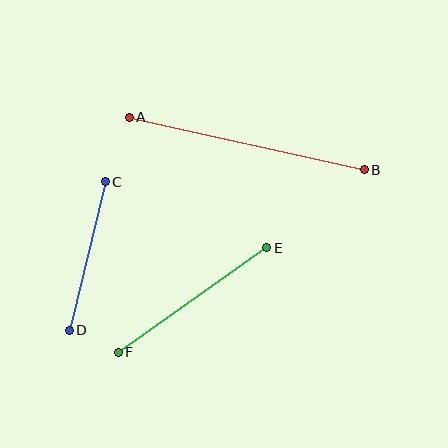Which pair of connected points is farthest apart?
Points A and B are farthest apart.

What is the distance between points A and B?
The distance is approximately 241 pixels.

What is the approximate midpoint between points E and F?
The midpoint is at approximately (193, 300) pixels.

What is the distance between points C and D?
The distance is approximately 153 pixels.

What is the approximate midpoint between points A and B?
The midpoint is at approximately (247, 143) pixels.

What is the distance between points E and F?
The distance is approximately 182 pixels.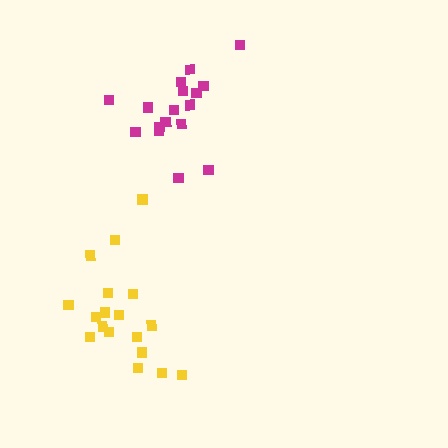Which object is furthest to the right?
The magenta cluster is rightmost.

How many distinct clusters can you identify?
There are 2 distinct clusters.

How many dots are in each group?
Group 1: 17 dots, Group 2: 18 dots (35 total).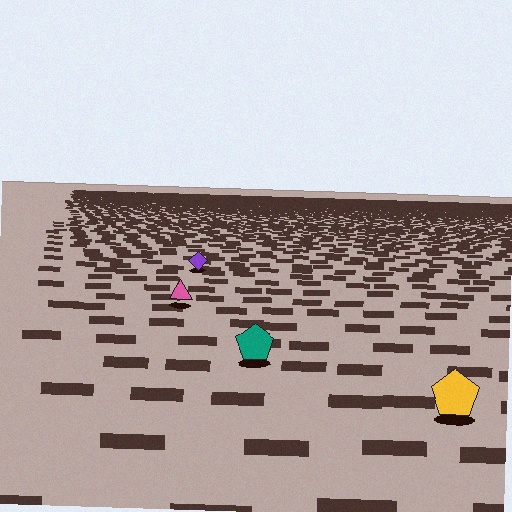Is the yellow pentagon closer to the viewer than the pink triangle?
Yes. The yellow pentagon is closer — you can tell from the texture gradient: the ground texture is coarser near it.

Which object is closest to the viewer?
The yellow pentagon is closest. The texture marks near it are larger and more spread out.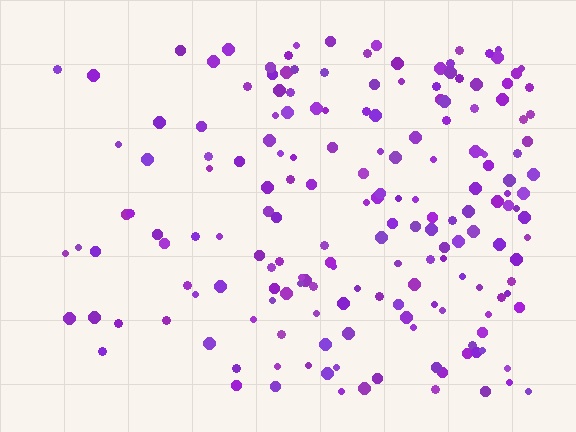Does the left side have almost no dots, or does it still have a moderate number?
Still a moderate number, just noticeably fewer than the right.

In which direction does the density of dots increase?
From left to right, with the right side densest.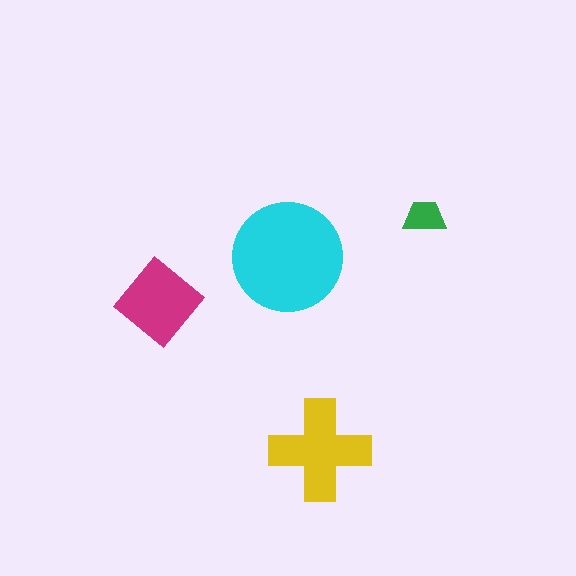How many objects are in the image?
There are 4 objects in the image.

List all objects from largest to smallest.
The cyan circle, the yellow cross, the magenta diamond, the green trapezoid.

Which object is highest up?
The green trapezoid is topmost.